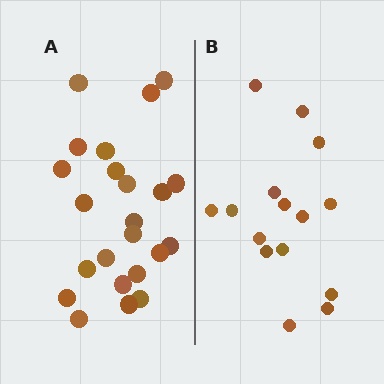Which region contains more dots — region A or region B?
Region A (the left region) has more dots.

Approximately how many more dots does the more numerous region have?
Region A has roughly 8 or so more dots than region B.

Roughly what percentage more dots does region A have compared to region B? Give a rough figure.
About 55% more.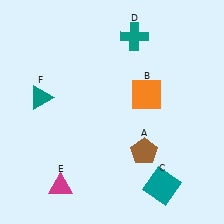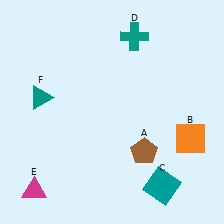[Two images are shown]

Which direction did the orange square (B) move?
The orange square (B) moved down.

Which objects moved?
The objects that moved are: the orange square (B), the magenta triangle (E).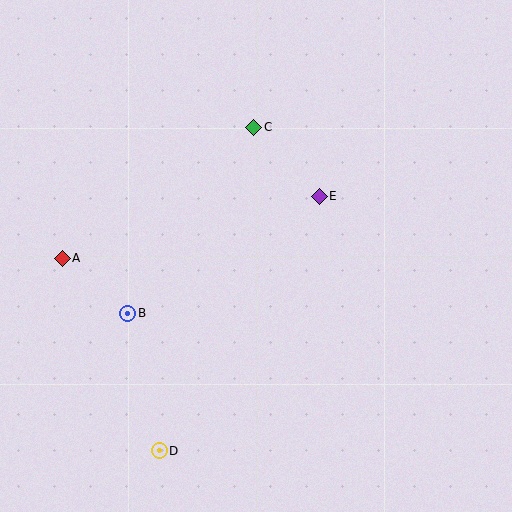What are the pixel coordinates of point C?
Point C is at (254, 127).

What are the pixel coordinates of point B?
Point B is at (128, 313).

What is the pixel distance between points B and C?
The distance between B and C is 225 pixels.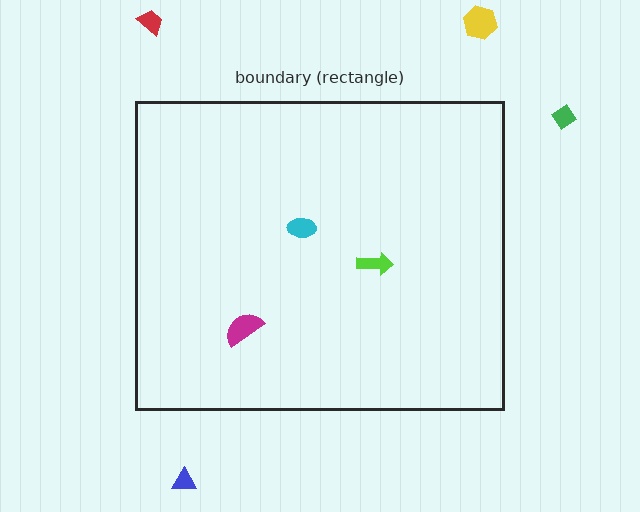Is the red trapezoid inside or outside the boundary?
Outside.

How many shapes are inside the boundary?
3 inside, 4 outside.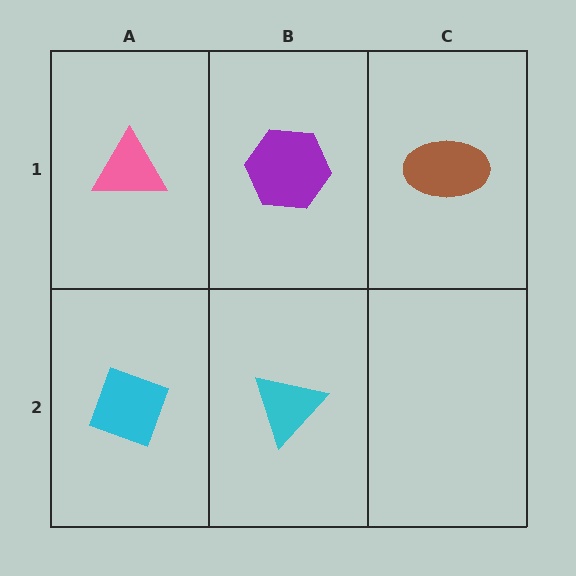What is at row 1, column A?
A pink triangle.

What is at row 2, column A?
A cyan diamond.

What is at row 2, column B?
A cyan triangle.